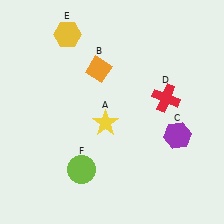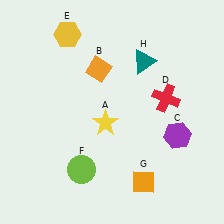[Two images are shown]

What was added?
An orange diamond (G), a teal triangle (H) were added in Image 2.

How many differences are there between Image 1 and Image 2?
There are 2 differences between the two images.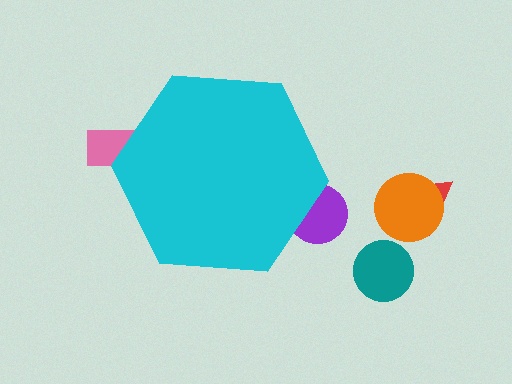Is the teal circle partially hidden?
No, the teal circle is fully visible.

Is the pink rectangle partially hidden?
Yes, the pink rectangle is partially hidden behind the cyan hexagon.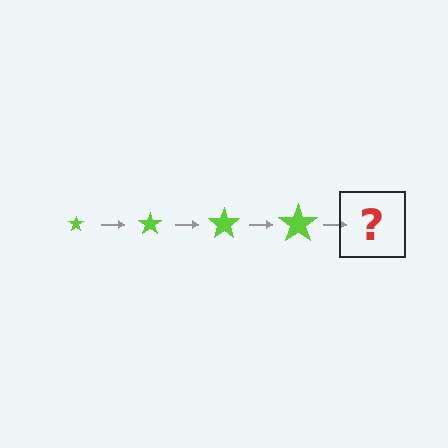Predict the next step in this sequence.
The next step is a lime star, larger than the previous one.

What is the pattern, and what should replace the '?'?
The pattern is that the star gets progressively larger each step. The '?' should be a lime star, larger than the previous one.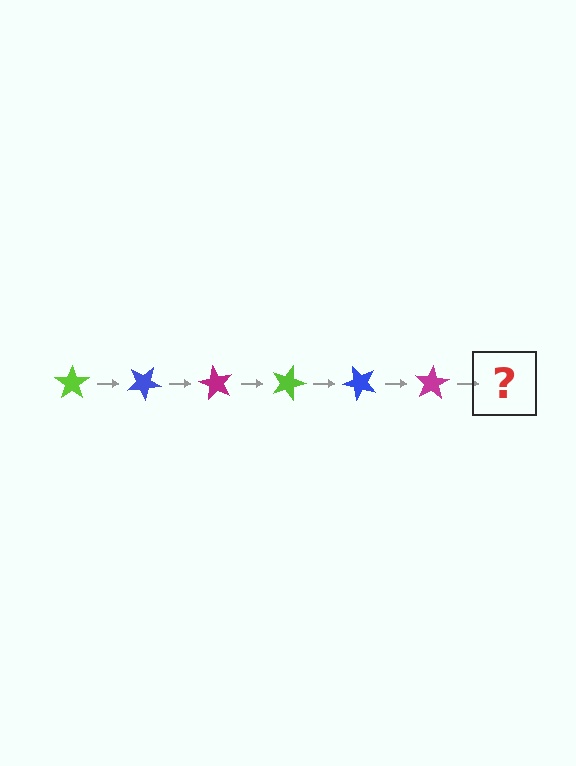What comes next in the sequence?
The next element should be a lime star, rotated 180 degrees from the start.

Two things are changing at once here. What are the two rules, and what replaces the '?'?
The two rules are that it rotates 30 degrees each step and the color cycles through lime, blue, and magenta. The '?' should be a lime star, rotated 180 degrees from the start.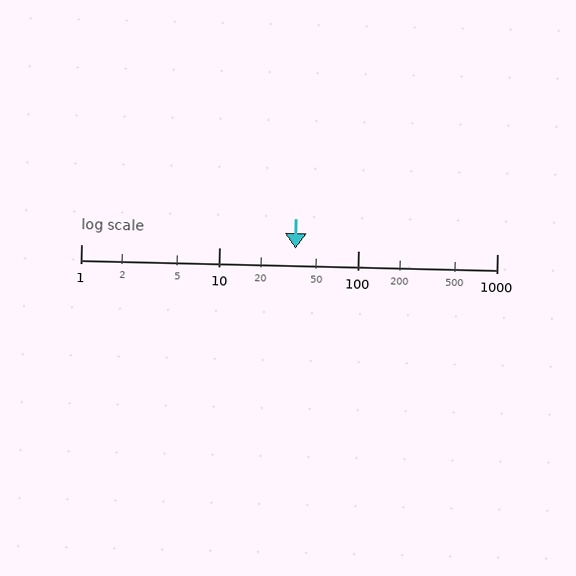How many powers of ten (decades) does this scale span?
The scale spans 3 decades, from 1 to 1000.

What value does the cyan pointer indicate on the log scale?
The pointer indicates approximately 35.